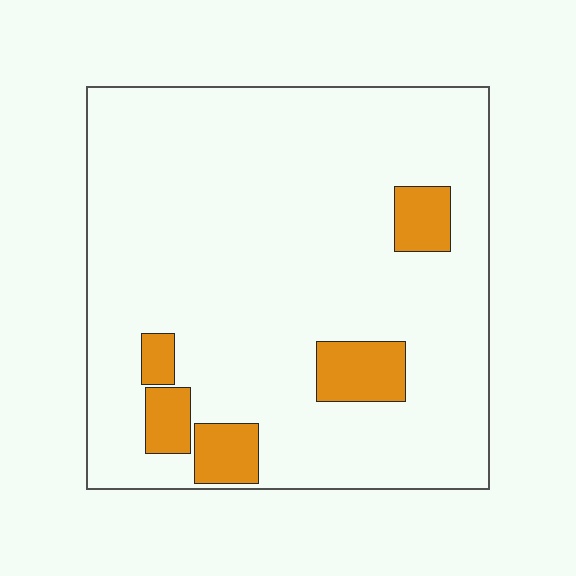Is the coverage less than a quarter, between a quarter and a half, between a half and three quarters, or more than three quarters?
Less than a quarter.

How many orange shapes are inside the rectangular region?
5.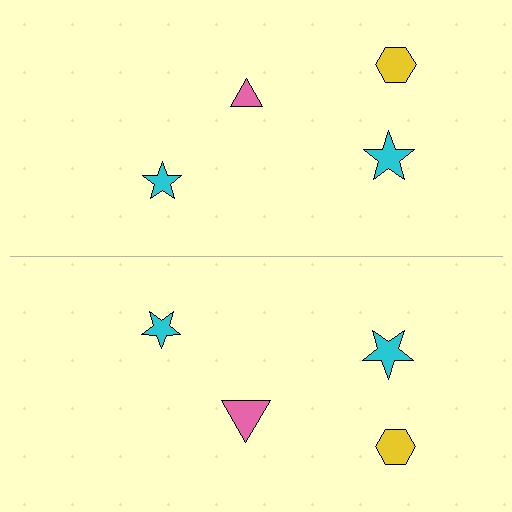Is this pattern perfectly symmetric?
No, the pattern is not perfectly symmetric. The pink triangle on the bottom side has a different size than its mirror counterpart.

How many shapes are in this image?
There are 8 shapes in this image.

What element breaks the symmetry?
The pink triangle on the bottom side has a different size than its mirror counterpart.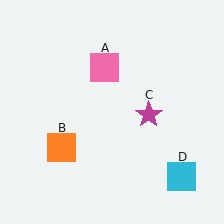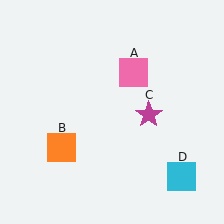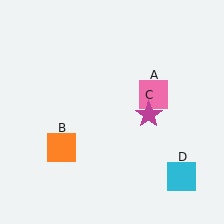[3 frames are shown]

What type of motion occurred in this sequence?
The pink square (object A) rotated clockwise around the center of the scene.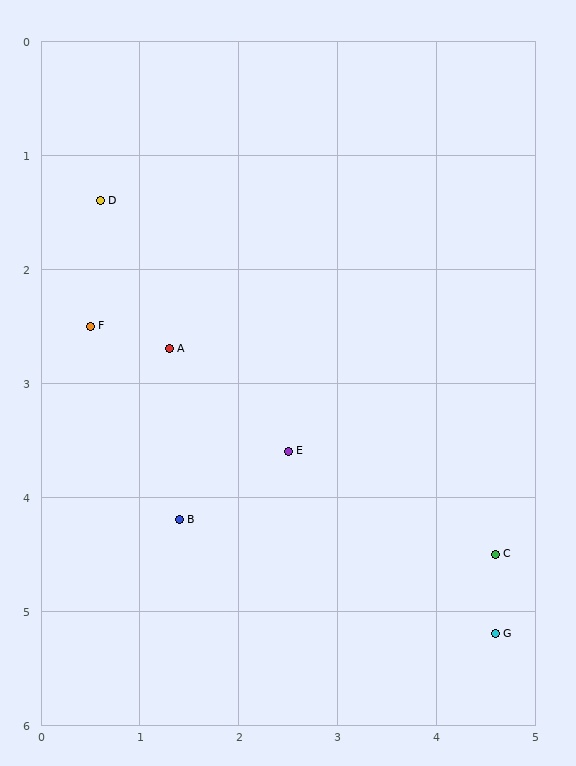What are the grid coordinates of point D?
Point D is at approximately (0.6, 1.4).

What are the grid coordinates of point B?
Point B is at approximately (1.4, 4.2).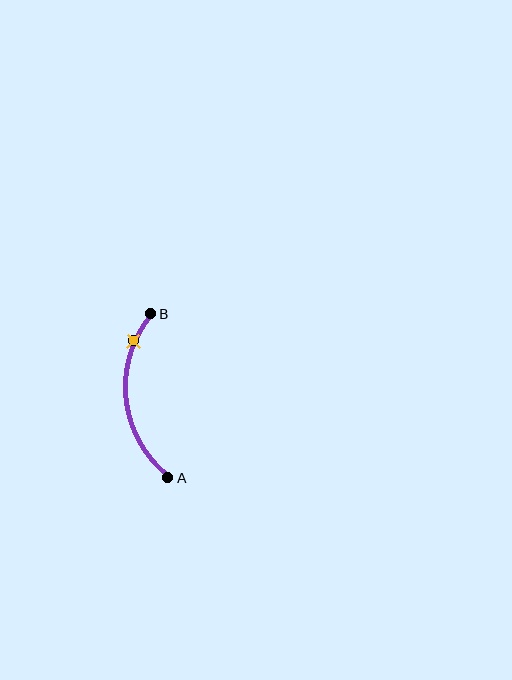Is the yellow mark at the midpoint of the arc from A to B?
No. The yellow mark lies on the arc but is closer to endpoint B. The arc midpoint would be at the point on the curve equidistant along the arc from both A and B.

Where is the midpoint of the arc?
The arc midpoint is the point on the curve farthest from the straight line joining A and B. It sits to the left of that line.